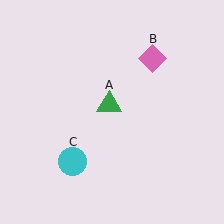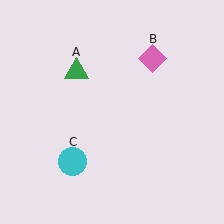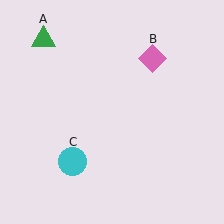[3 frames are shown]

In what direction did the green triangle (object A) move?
The green triangle (object A) moved up and to the left.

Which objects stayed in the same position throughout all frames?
Pink diamond (object B) and cyan circle (object C) remained stationary.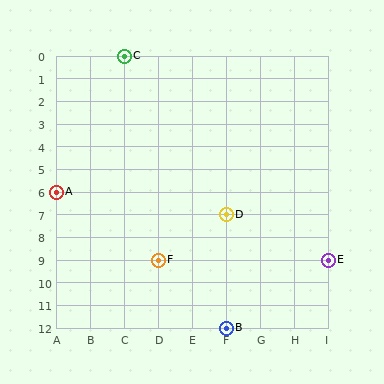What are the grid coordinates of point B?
Point B is at grid coordinates (F, 12).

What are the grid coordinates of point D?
Point D is at grid coordinates (F, 7).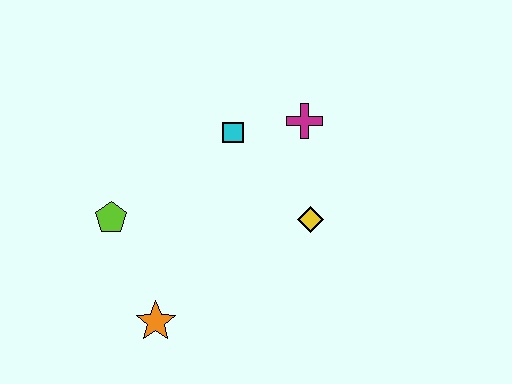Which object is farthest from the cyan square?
The orange star is farthest from the cyan square.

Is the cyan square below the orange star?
No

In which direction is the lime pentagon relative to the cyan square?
The lime pentagon is to the left of the cyan square.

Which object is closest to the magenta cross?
The cyan square is closest to the magenta cross.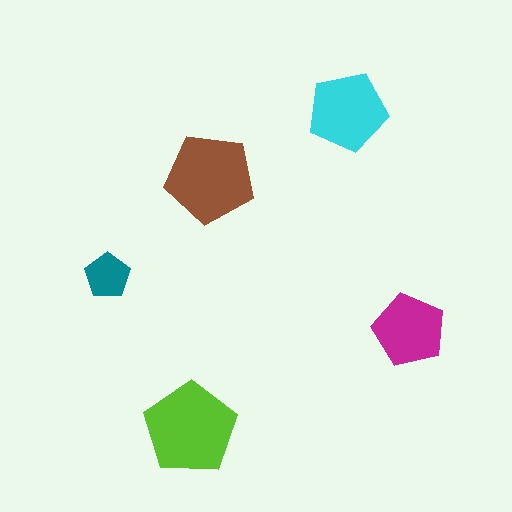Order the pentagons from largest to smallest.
the lime one, the brown one, the cyan one, the magenta one, the teal one.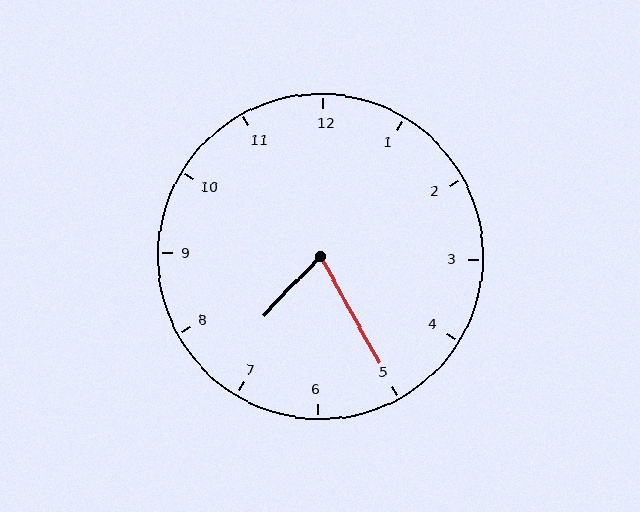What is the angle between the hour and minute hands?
Approximately 72 degrees.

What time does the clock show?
7:25.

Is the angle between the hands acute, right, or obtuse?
It is acute.